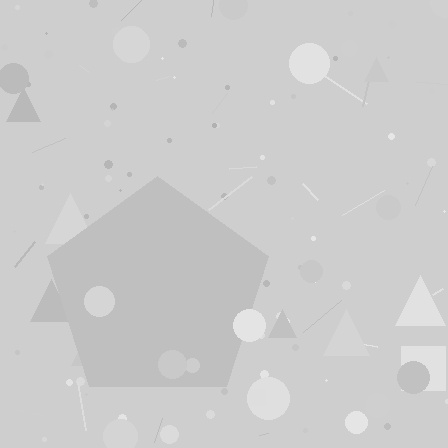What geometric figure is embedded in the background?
A pentagon is embedded in the background.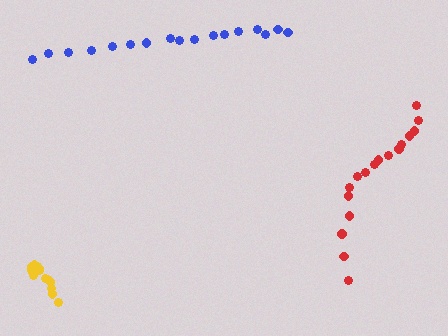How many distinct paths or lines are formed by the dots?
There are 3 distinct paths.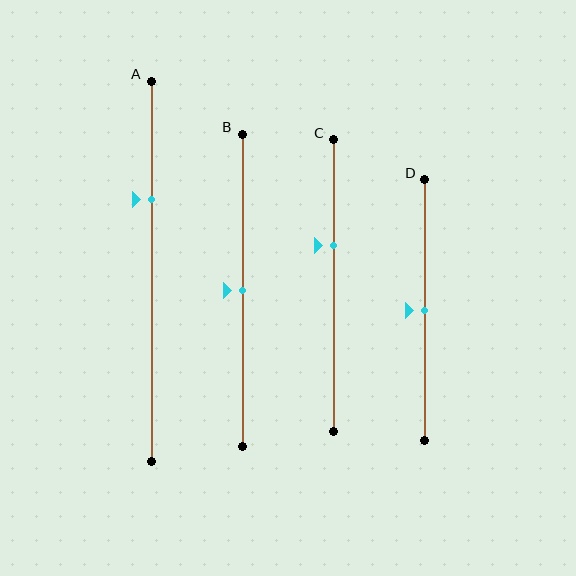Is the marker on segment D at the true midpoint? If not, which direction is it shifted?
Yes, the marker on segment D is at the true midpoint.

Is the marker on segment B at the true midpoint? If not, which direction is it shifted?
Yes, the marker on segment B is at the true midpoint.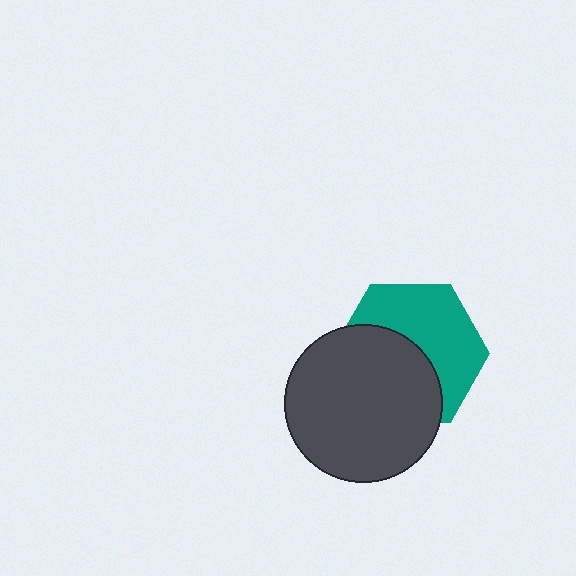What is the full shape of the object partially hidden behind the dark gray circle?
The partially hidden object is a teal hexagon.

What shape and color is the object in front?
The object in front is a dark gray circle.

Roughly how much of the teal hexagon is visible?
About half of it is visible (roughly 51%).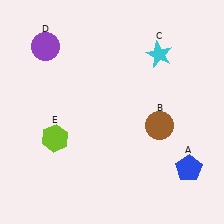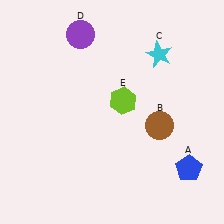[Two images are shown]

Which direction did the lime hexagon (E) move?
The lime hexagon (E) moved right.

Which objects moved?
The objects that moved are: the purple circle (D), the lime hexagon (E).